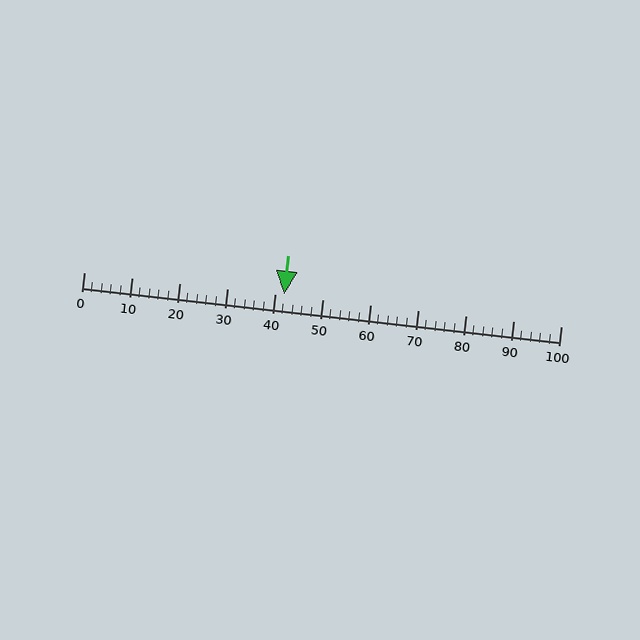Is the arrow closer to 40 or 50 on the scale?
The arrow is closer to 40.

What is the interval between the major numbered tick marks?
The major tick marks are spaced 10 units apart.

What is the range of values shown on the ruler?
The ruler shows values from 0 to 100.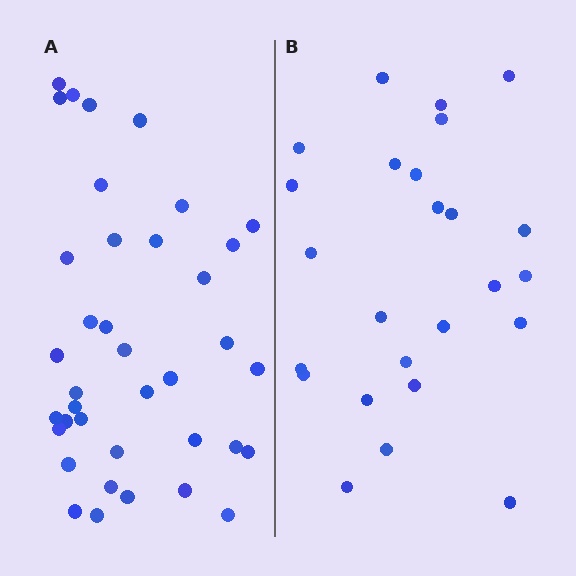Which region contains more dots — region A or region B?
Region A (the left region) has more dots.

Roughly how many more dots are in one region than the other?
Region A has approximately 15 more dots than region B.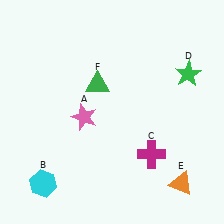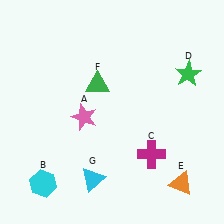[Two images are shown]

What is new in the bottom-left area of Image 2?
A cyan triangle (G) was added in the bottom-left area of Image 2.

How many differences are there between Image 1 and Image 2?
There is 1 difference between the two images.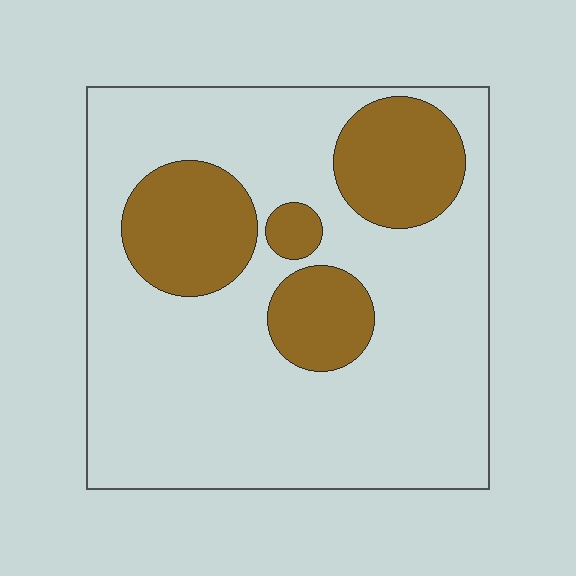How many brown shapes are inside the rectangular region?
4.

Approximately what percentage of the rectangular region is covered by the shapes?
Approximately 25%.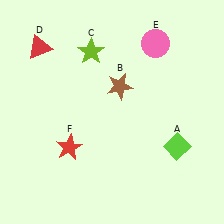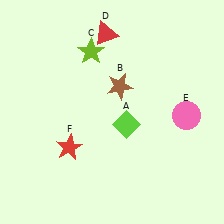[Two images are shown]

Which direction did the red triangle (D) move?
The red triangle (D) moved right.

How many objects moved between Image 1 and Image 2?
3 objects moved between the two images.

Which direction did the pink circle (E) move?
The pink circle (E) moved down.